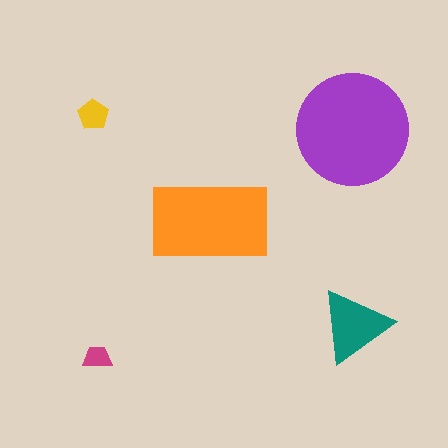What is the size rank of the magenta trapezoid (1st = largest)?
5th.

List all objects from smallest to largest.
The magenta trapezoid, the yellow pentagon, the teal triangle, the orange rectangle, the purple circle.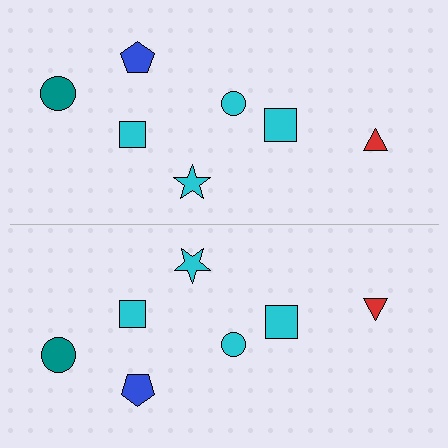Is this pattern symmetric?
Yes, this pattern has bilateral (reflection) symmetry.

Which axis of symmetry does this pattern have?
The pattern has a horizontal axis of symmetry running through the center of the image.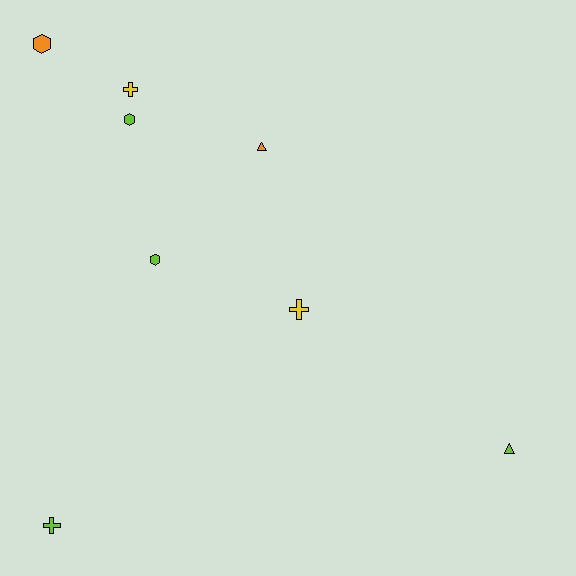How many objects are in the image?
There are 8 objects.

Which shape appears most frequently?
Cross, with 3 objects.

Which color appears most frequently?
Lime, with 4 objects.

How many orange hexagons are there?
There is 1 orange hexagon.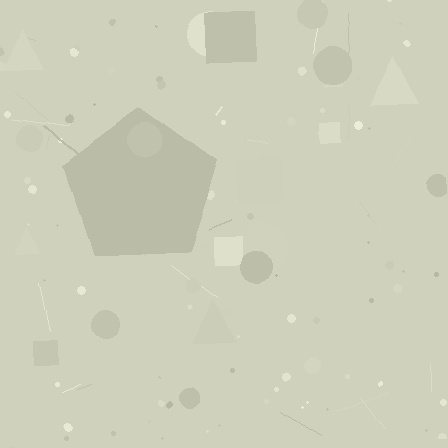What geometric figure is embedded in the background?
A pentagon is embedded in the background.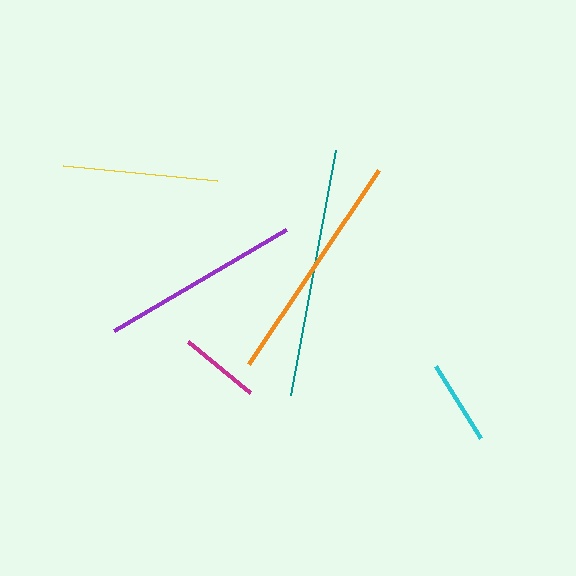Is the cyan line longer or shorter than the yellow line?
The yellow line is longer than the cyan line.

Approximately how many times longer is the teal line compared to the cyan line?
The teal line is approximately 2.9 times the length of the cyan line.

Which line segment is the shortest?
The magenta line is the shortest at approximately 81 pixels.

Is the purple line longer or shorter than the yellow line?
The purple line is longer than the yellow line.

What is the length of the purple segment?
The purple segment is approximately 200 pixels long.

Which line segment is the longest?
The teal line is the longest at approximately 249 pixels.